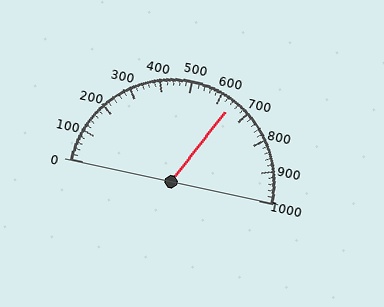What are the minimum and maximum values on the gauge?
The gauge ranges from 0 to 1000.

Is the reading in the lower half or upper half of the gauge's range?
The reading is in the upper half of the range (0 to 1000).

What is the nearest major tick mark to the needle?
The nearest major tick mark is 600.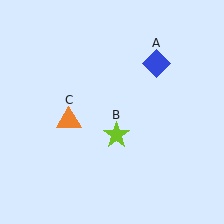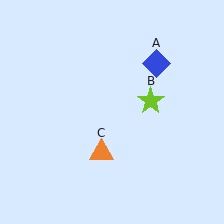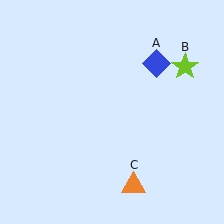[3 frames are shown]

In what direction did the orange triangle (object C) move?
The orange triangle (object C) moved down and to the right.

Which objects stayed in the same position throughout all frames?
Blue diamond (object A) remained stationary.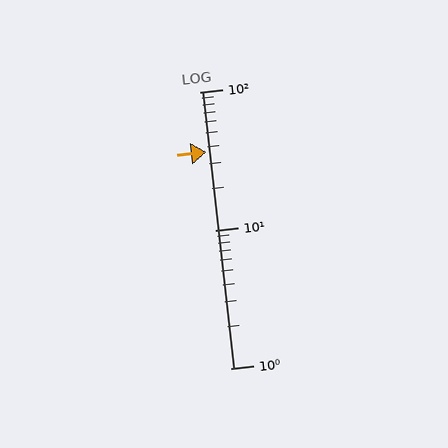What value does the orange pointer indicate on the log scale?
The pointer indicates approximately 37.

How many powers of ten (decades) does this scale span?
The scale spans 2 decades, from 1 to 100.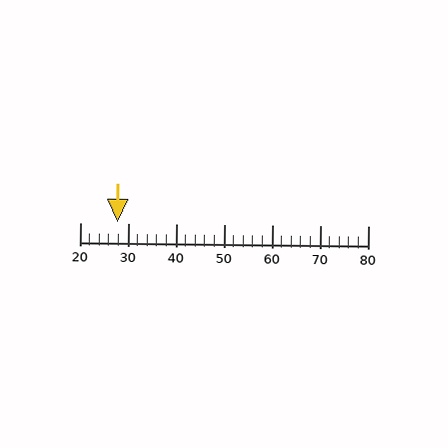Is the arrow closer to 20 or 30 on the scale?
The arrow is closer to 30.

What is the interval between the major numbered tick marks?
The major tick marks are spaced 10 units apart.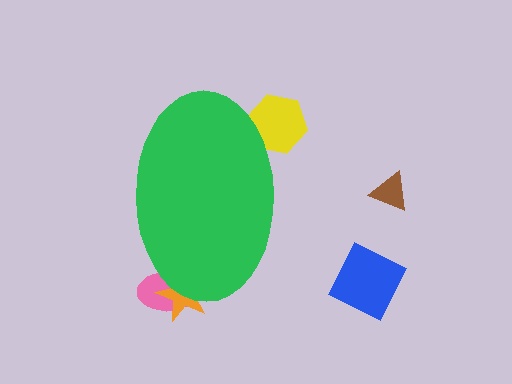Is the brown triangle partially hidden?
No, the brown triangle is fully visible.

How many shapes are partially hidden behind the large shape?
4 shapes are partially hidden.